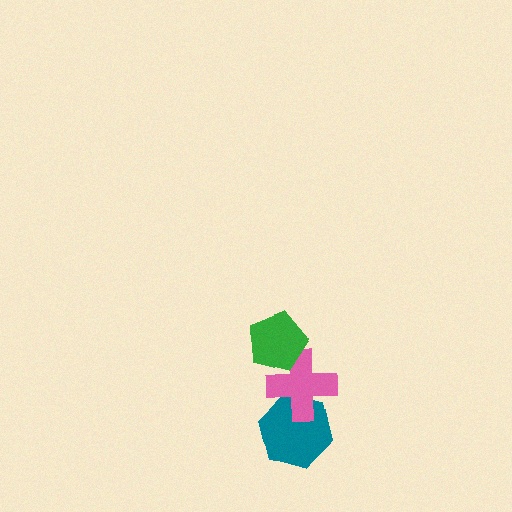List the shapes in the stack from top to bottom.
From top to bottom: the green pentagon, the pink cross, the teal hexagon.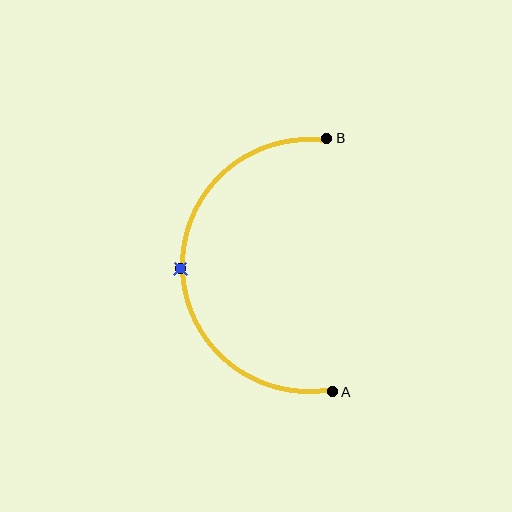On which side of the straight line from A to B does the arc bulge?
The arc bulges to the left of the straight line connecting A and B.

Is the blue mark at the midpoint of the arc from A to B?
Yes. The blue mark lies on the arc at equal arc-length from both A and B — it is the arc midpoint.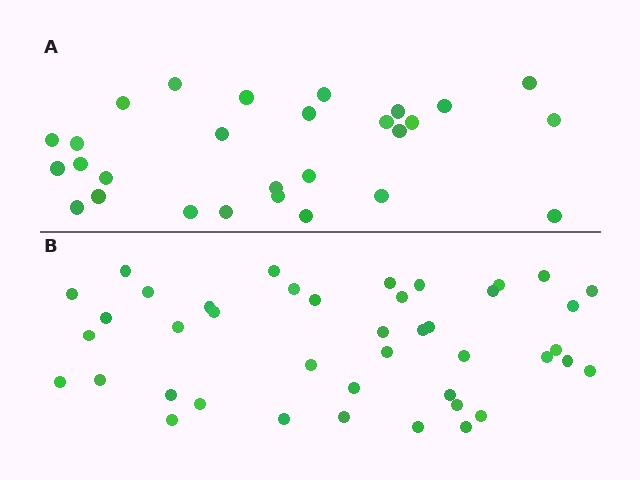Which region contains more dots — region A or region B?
Region B (the bottom region) has more dots.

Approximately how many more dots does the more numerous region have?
Region B has approximately 15 more dots than region A.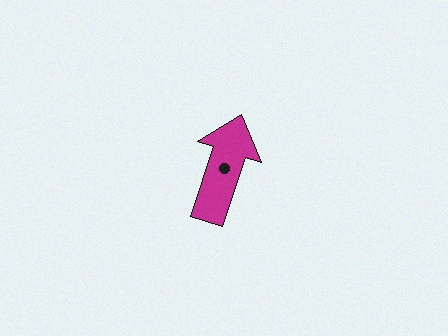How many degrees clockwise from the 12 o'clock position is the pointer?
Approximately 18 degrees.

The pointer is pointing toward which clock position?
Roughly 1 o'clock.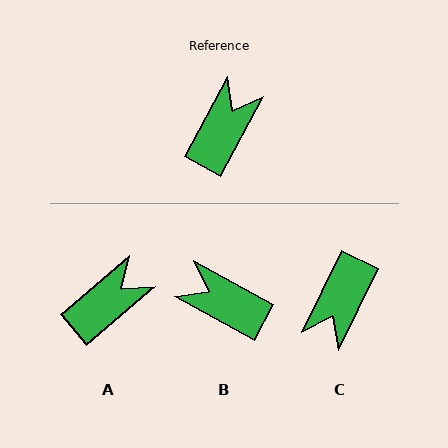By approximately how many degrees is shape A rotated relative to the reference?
Approximately 21 degrees clockwise.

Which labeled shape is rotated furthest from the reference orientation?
C, about 177 degrees away.